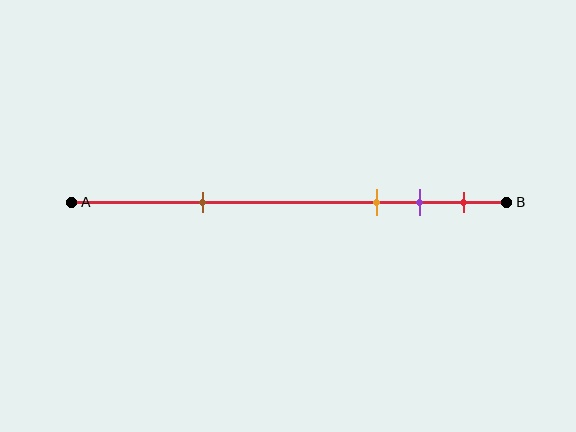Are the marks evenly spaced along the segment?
No, the marks are not evenly spaced.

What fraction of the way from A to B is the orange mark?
The orange mark is approximately 70% (0.7) of the way from A to B.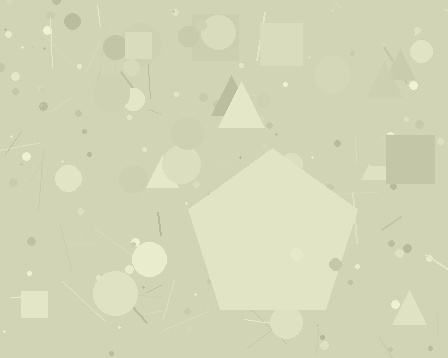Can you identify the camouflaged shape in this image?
The camouflaged shape is a pentagon.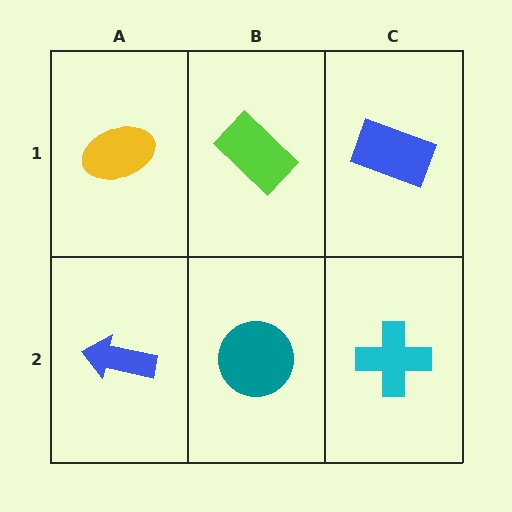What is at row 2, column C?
A cyan cross.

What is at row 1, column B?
A lime rectangle.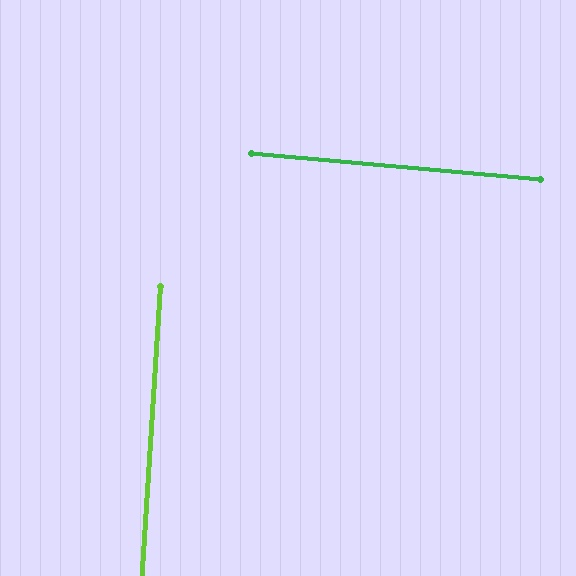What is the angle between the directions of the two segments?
Approximately 89 degrees.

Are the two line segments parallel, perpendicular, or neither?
Perpendicular — they meet at approximately 89°.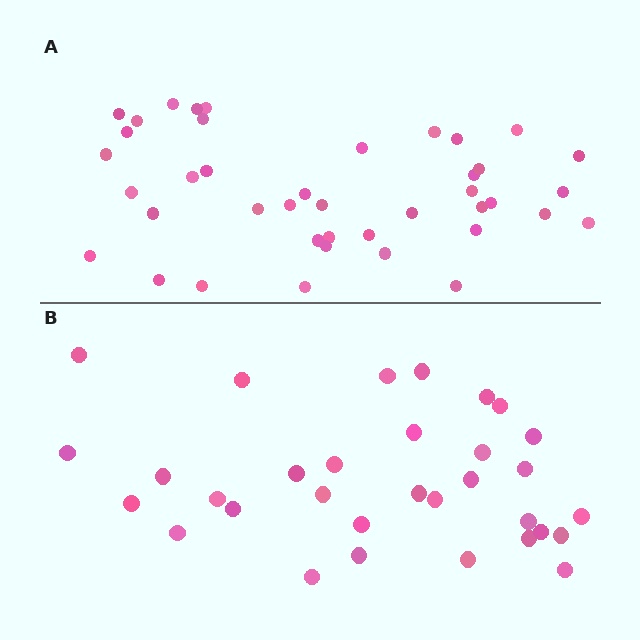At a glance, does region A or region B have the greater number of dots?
Region A (the top region) has more dots.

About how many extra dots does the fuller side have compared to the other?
Region A has roughly 8 or so more dots than region B.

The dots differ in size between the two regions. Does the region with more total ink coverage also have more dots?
No. Region B has more total ink coverage because its dots are larger, but region A actually contains more individual dots. Total area can be misleading — the number of items is what matters here.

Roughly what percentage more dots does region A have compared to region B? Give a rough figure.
About 30% more.